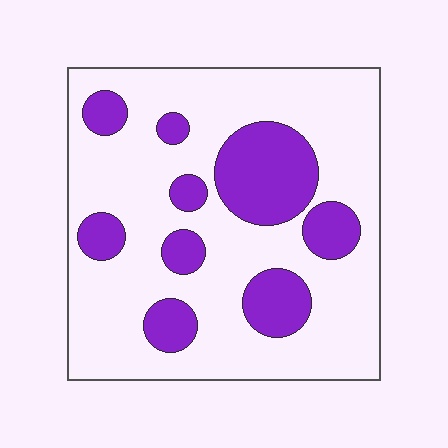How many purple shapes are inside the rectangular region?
9.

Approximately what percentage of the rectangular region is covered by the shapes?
Approximately 25%.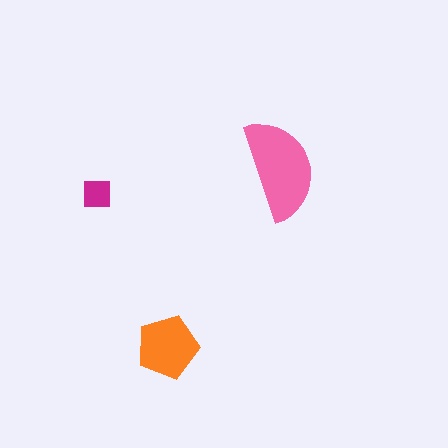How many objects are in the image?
There are 3 objects in the image.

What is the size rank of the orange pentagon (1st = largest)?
2nd.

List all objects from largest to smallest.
The pink semicircle, the orange pentagon, the magenta square.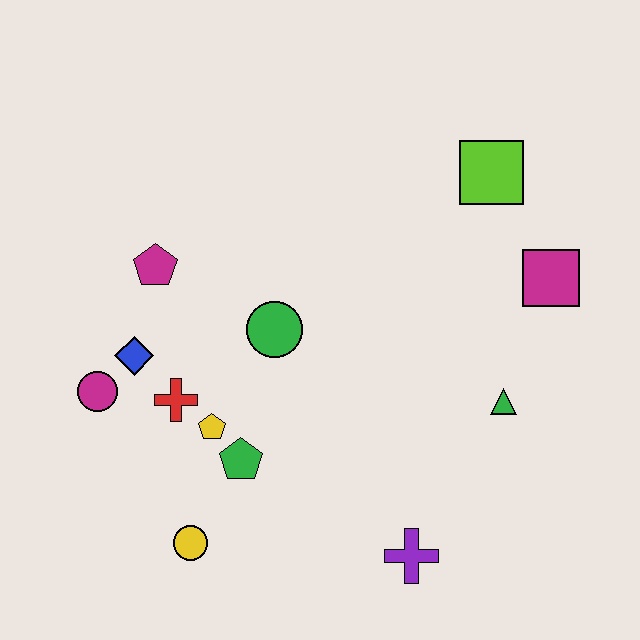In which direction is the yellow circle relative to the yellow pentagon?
The yellow circle is below the yellow pentagon.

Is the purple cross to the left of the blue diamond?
No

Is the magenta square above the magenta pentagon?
No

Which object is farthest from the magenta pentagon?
The magenta square is farthest from the magenta pentagon.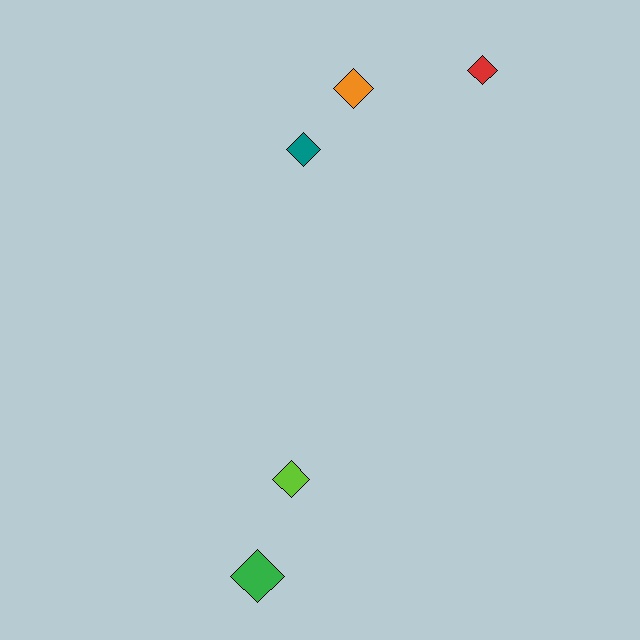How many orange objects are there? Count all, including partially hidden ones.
There is 1 orange object.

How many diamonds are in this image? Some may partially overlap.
There are 5 diamonds.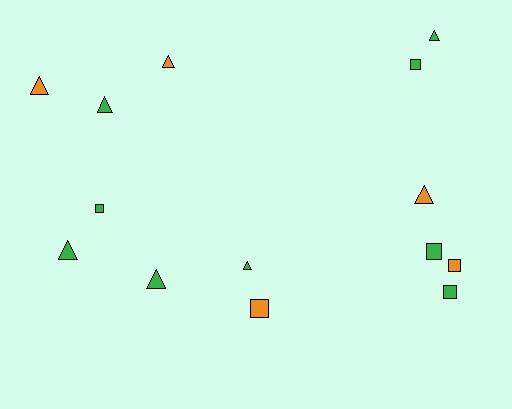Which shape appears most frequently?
Triangle, with 8 objects.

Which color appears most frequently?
Green, with 9 objects.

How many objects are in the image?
There are 14 objects.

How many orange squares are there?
There are 2 orange squares.